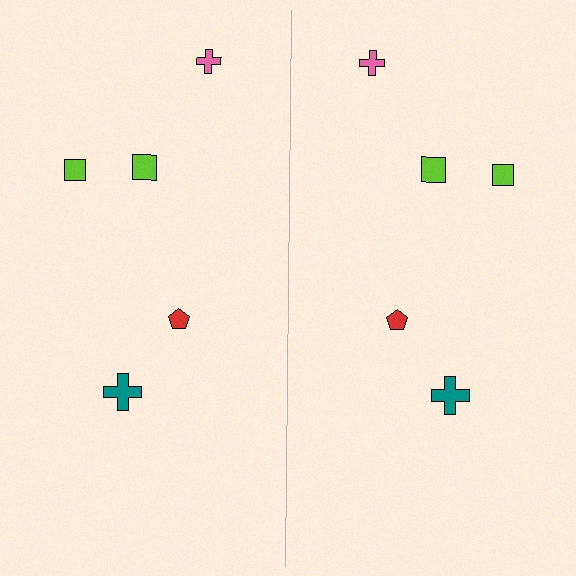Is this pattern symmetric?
Yes, this pattern has bilateral (reflection) symmetry.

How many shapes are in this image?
There are 10 shapes in this image.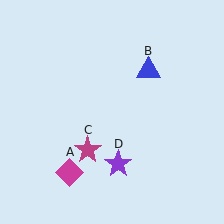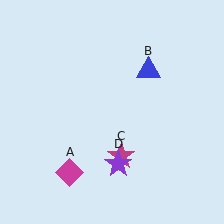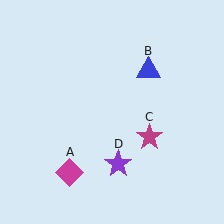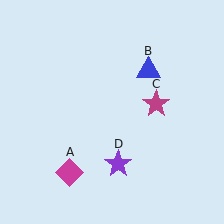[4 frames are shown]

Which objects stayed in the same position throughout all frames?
Magenta diamond (object A) and blue triangle (object B) and purple star (object D) remained stationary.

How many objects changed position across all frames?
1 object changed position: magenta star (object C).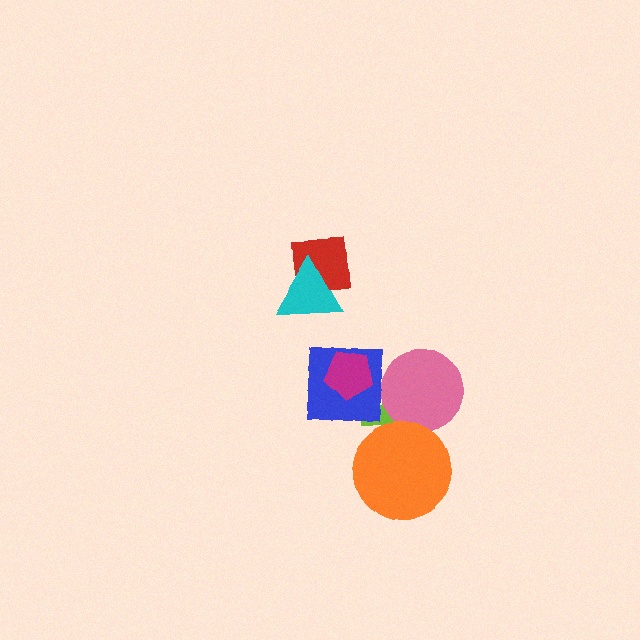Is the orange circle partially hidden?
No, no other shape covers it.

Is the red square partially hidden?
Yes, it is partially covered by another shape.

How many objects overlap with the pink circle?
1 object overlaps with the pink circle.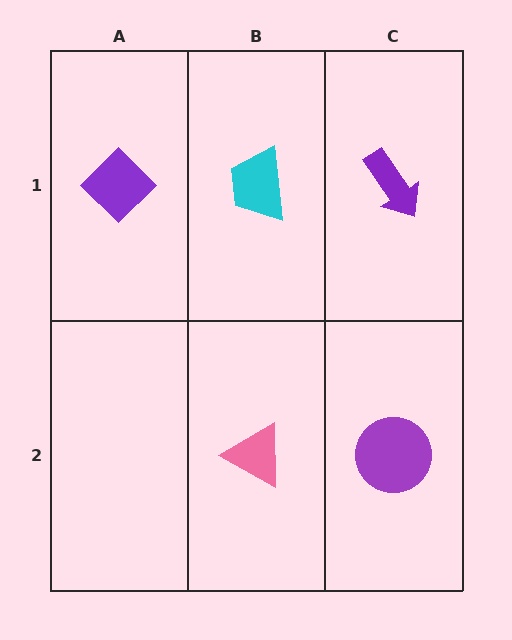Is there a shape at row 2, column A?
No, that cell is empty.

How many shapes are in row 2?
2 shapes.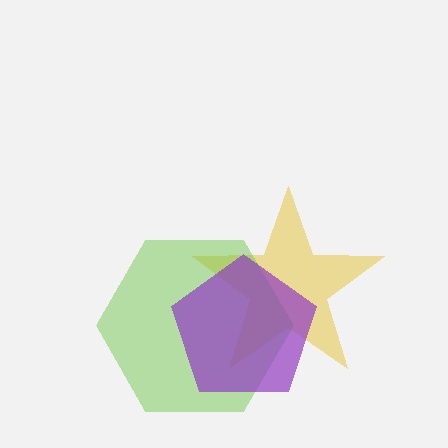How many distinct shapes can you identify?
There are 3 distinct shapes: a yellow star, a lime hexagon, a purple pentagon.